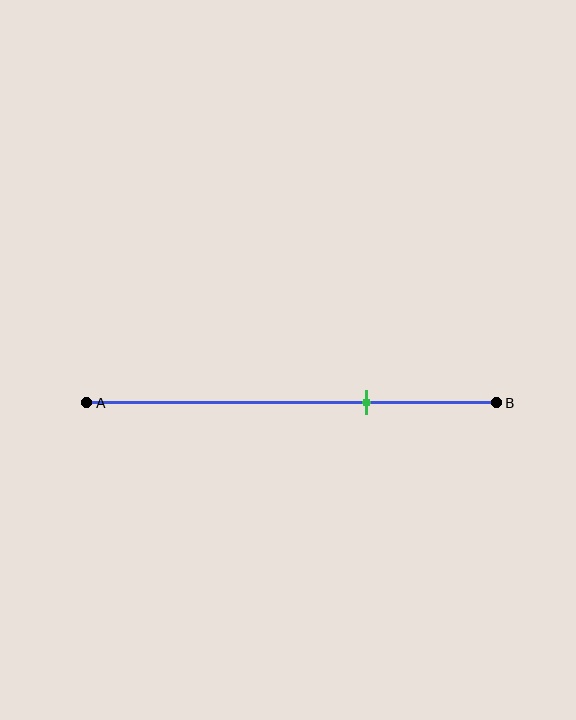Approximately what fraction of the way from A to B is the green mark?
The green mark is approximately 70% of the way from A to B.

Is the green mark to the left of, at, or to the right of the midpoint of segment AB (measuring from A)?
The green mark is to the right of the midpoint of segment AB.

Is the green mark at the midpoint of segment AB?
No, the mark is at about 70% from A, not at the 50% midpoint.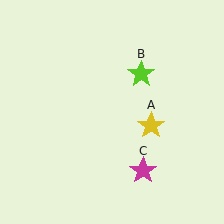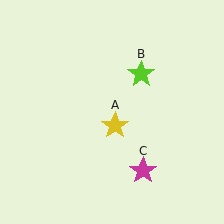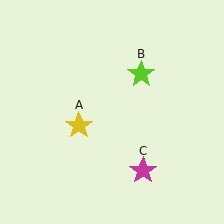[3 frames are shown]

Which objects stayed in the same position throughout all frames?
Lime star (object B) and magenta star (object C) remained stationary.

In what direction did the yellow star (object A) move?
The yellow star (object A) moved left.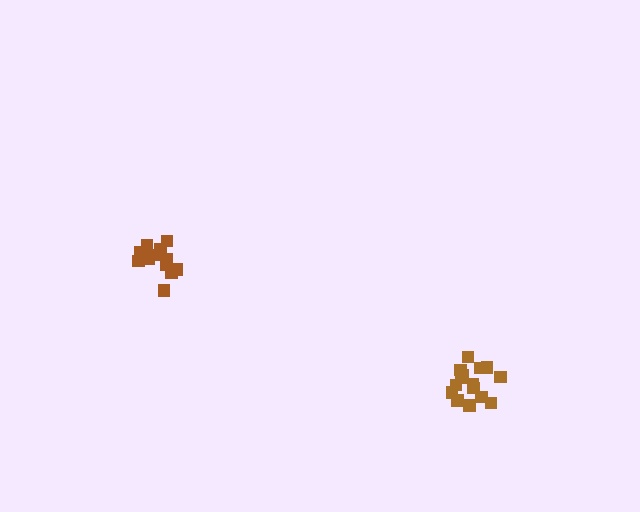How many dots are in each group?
Group 1: 13 dots, Group 2: 15 dots (28 total).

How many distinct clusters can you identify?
There are 2 distinct clusters.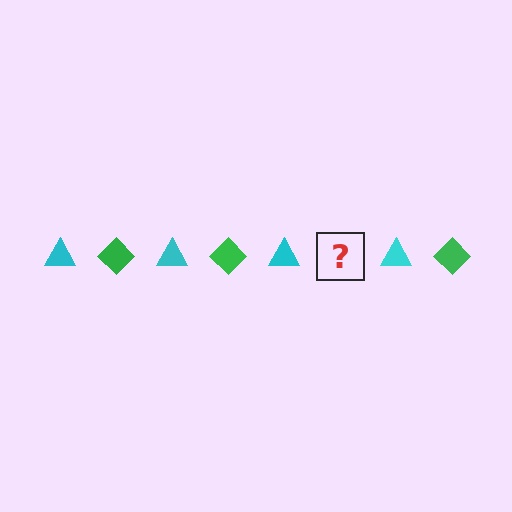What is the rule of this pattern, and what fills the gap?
The rule is that the pattern alternates between cyan triangle and green diamond. The gap should be filled with a green diamond.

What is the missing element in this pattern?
The missing element is a green diamond.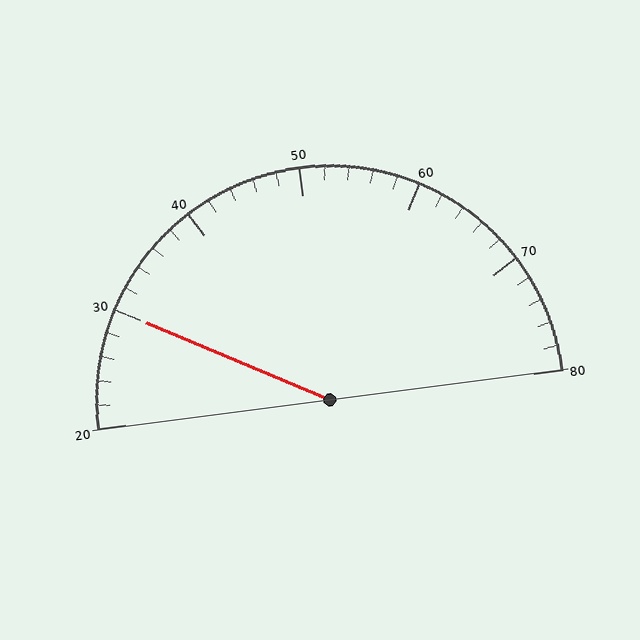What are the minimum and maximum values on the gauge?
The gauge ranges from 20 to 80.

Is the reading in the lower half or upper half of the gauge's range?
The reading is in the lower half of the range (20 to 80).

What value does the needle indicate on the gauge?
The needle indicates approximately 30.